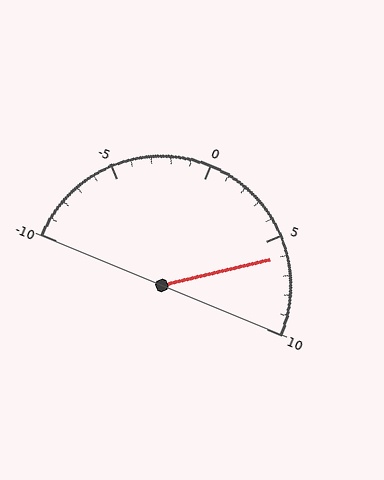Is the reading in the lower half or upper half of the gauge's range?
The reading is in the upper half of the range (-10 to 10).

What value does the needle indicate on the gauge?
The needle indicates approximately 6.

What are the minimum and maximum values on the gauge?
The gauge ranges from -10 to 10.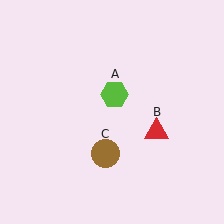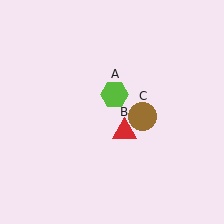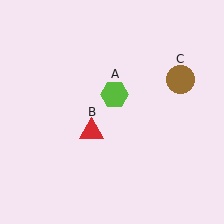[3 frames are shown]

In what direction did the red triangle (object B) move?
The red triangle (object B) moved left.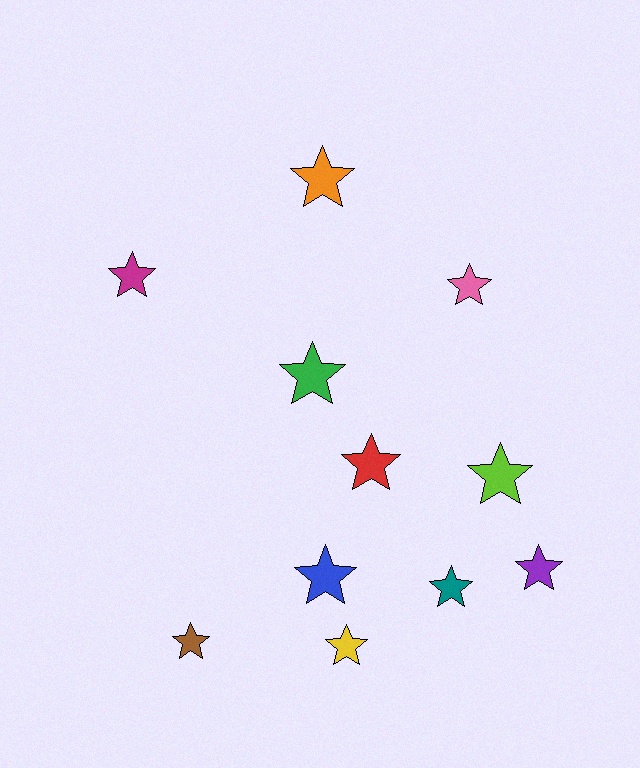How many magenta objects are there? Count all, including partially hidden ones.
There is 1 magenta object.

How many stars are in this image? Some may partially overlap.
There are 11 stars.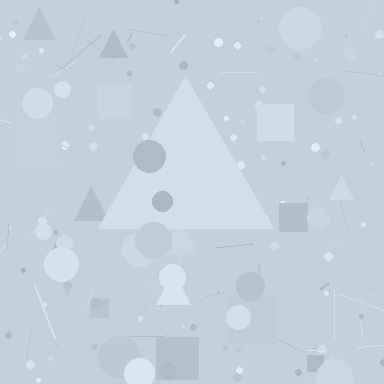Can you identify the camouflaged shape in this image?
The camouflaged shape is a triangle.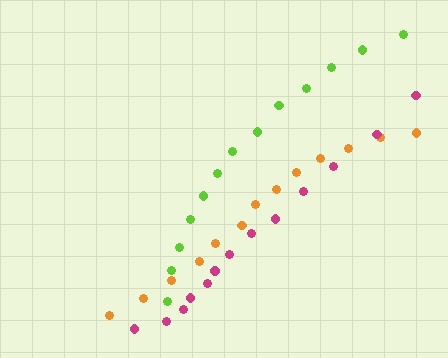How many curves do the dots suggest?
There are 3 distinct paths.